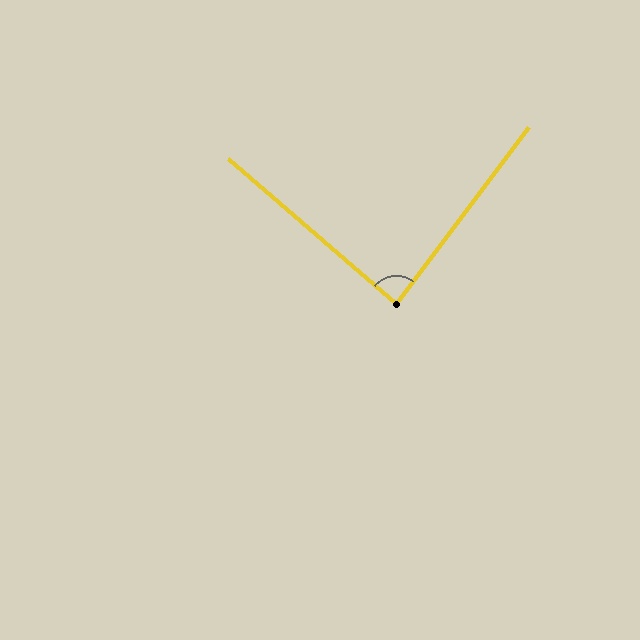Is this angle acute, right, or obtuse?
It is approximately a right angle.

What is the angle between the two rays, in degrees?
Approximately 86 degrees.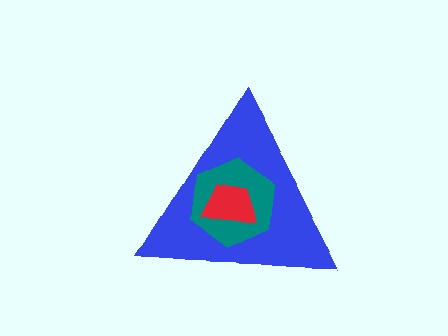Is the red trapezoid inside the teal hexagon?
Yes.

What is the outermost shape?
The blue triangle.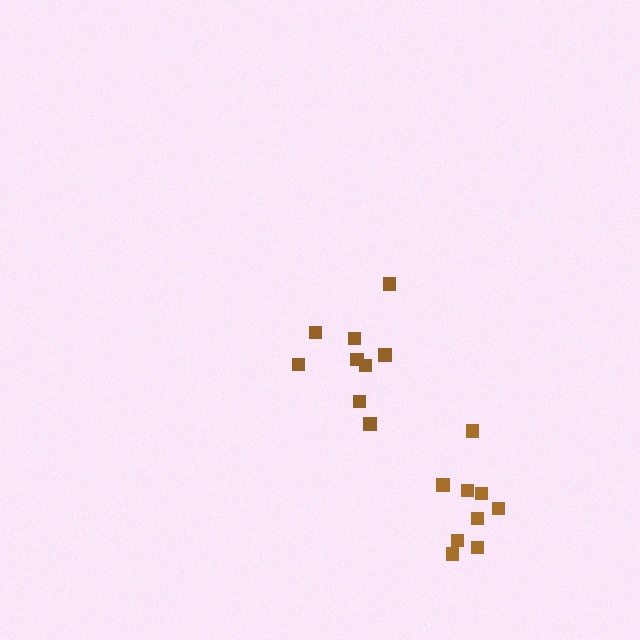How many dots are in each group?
Group 1: 9 dots, Group 2: 9 dots (18 total).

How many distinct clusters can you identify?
There are 2 distinct clusters.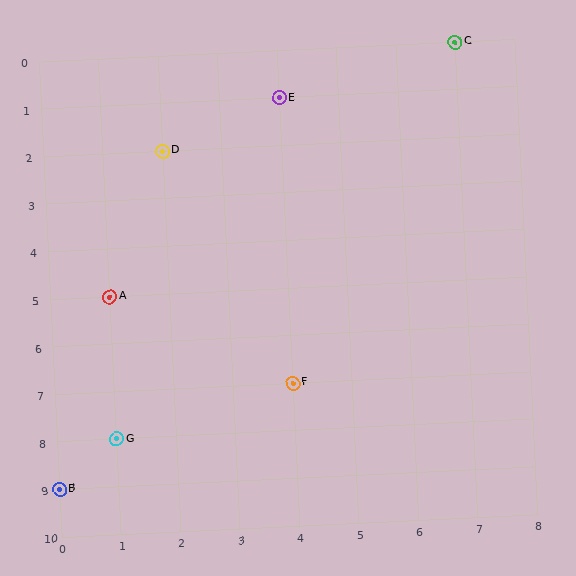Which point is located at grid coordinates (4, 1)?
Point E is at (4, 1).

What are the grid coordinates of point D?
Point D is at grid coordinates (2, 2).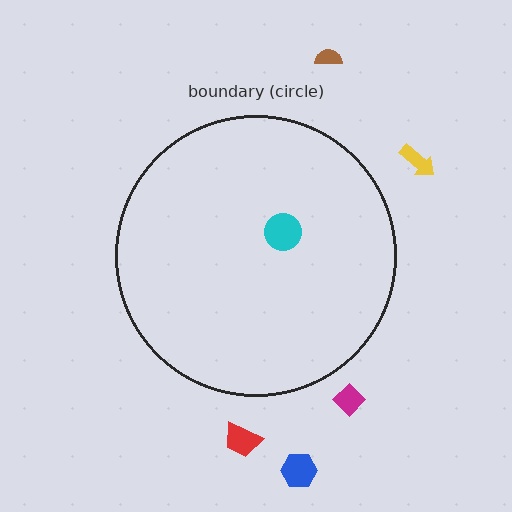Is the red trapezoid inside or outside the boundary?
Outside.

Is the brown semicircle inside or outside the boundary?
Outside.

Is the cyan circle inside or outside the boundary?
Inside.